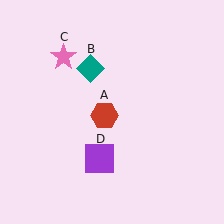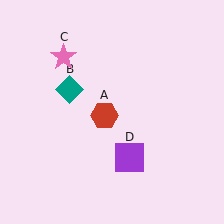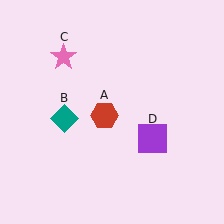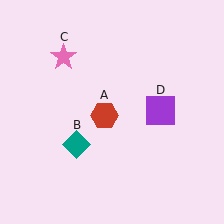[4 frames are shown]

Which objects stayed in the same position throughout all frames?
Red hexagon (object A) and pink star (object C) remained stationary.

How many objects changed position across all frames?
2 objects changed position: teal diamond (object B), purple square (object D).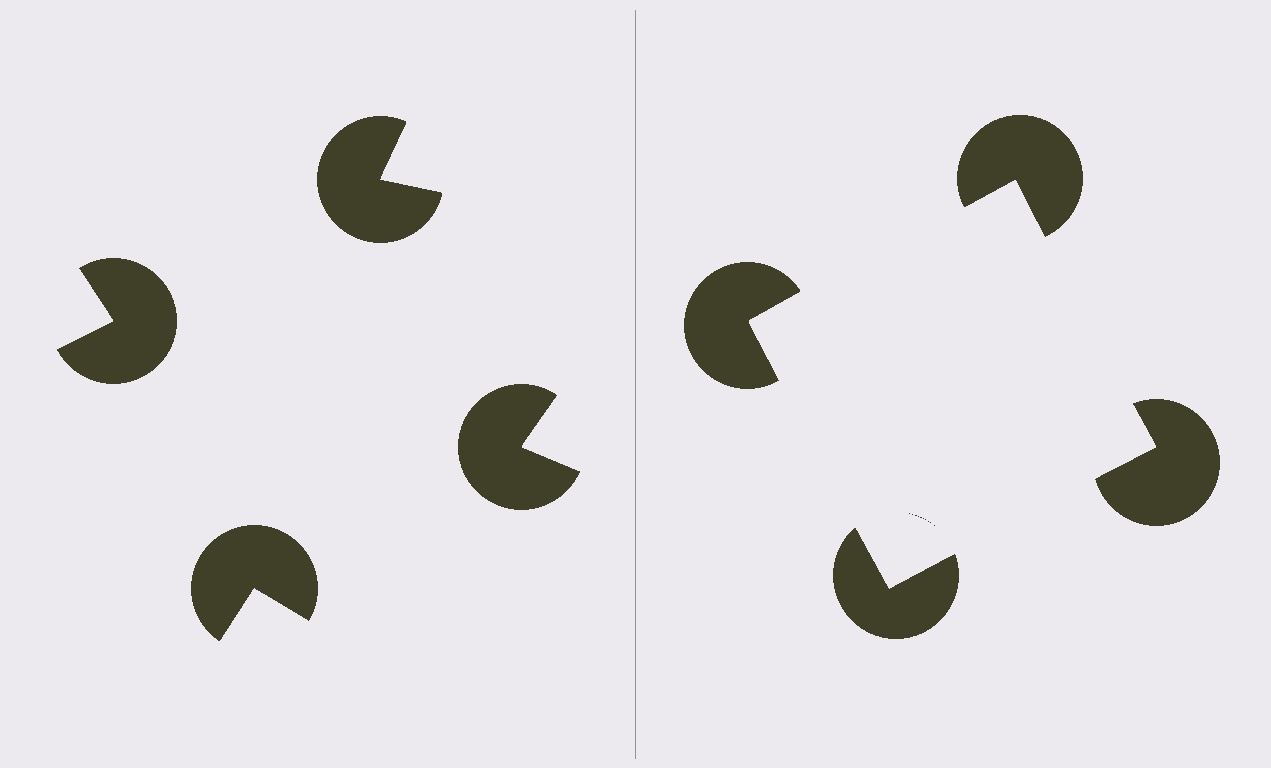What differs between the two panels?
The pac-man discs are positioned identically on both sides; only the wedge orientations differ. On the right they align to a square; on the left they are misaligned.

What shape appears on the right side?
An illusory square.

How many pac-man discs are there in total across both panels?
8 — 4 on each side.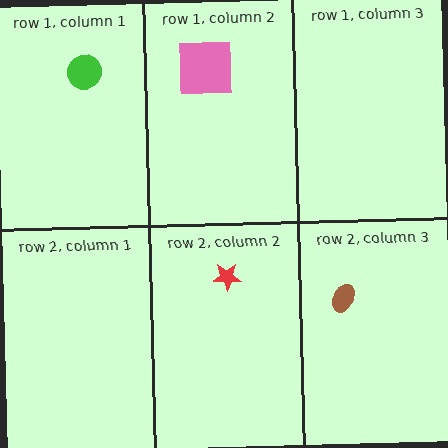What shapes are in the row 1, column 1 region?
The green circle.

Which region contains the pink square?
The row 1, column 2 region.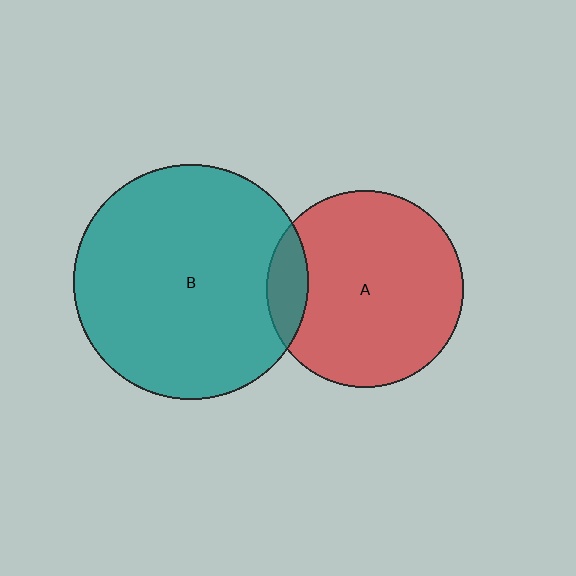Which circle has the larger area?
Circle B (teal).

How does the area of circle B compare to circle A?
Approximately 1.4 times.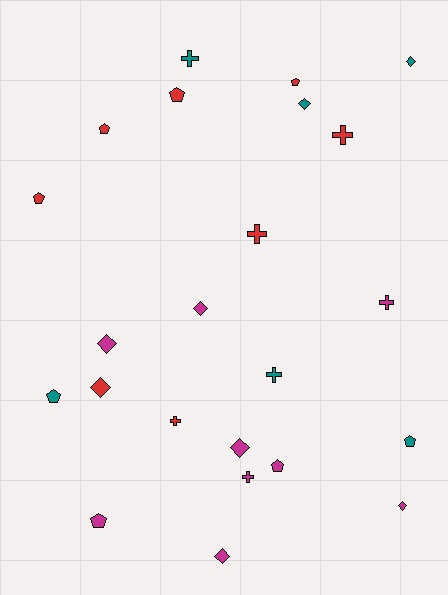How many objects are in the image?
There are 23 objects.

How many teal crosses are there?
There are 2 teal crosses.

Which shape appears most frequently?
Pentagon, with 8 objects.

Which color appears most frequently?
Magenta, with 9 objects.